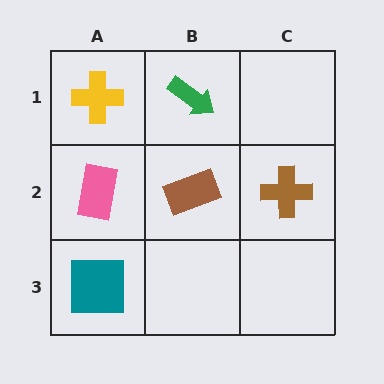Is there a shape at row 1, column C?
No, that cell is empty.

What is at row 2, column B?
A brown rectangle.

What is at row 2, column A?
A pink rectangle.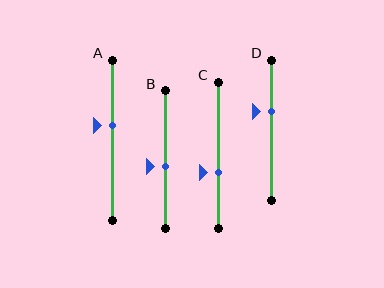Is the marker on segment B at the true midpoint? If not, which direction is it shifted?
No, the marker on segment B is shifted downward by about 5% of the segment length.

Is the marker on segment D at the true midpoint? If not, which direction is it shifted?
No, the marker on segment D is shifted upward by about 13% of the segment length.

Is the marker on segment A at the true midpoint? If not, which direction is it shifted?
No, the marker on segment A is shifted upward by about 9% of the segment length.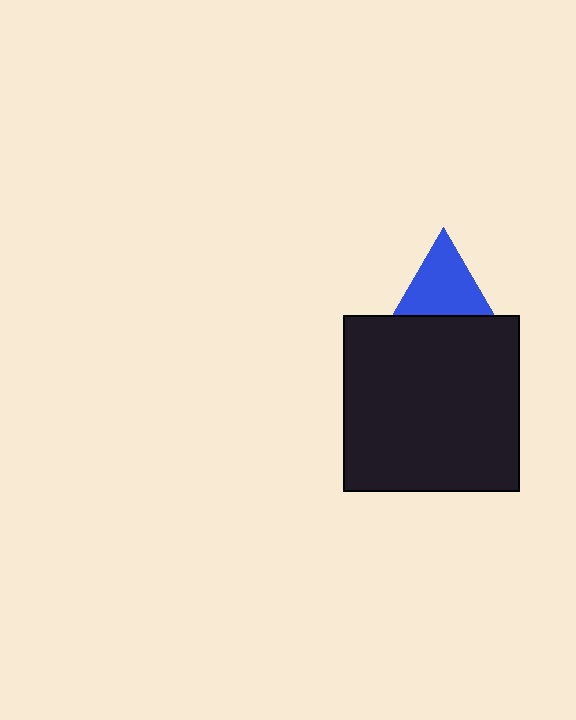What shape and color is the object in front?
The object in front is a black square.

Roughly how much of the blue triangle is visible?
Most of it is visible (roughly 67%).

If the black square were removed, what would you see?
You would see the complete blue triangle.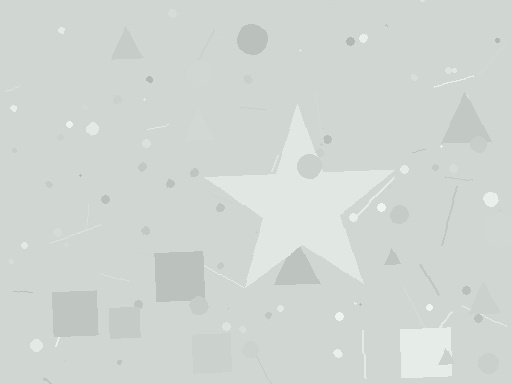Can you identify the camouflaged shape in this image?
The camouflaged shape is a star.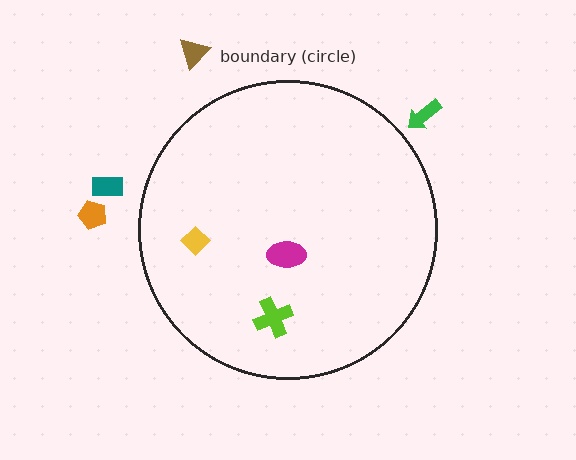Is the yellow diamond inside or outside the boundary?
Inside.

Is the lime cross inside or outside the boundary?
Inside.